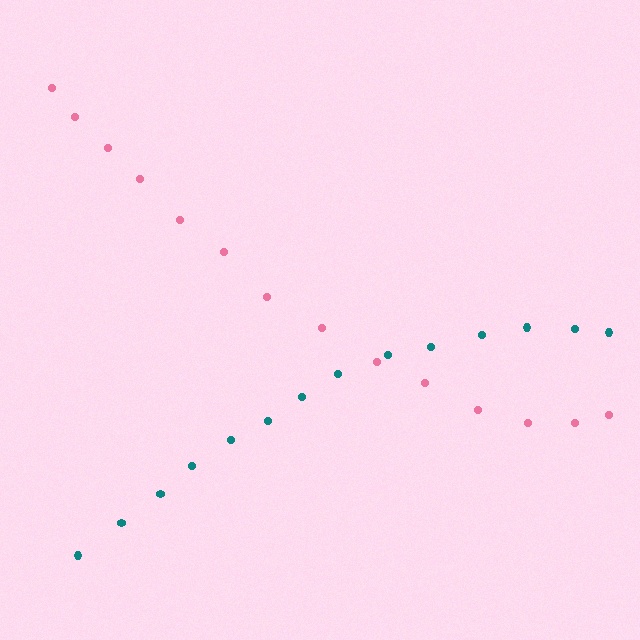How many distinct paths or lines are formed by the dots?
There are 2 distinct paths.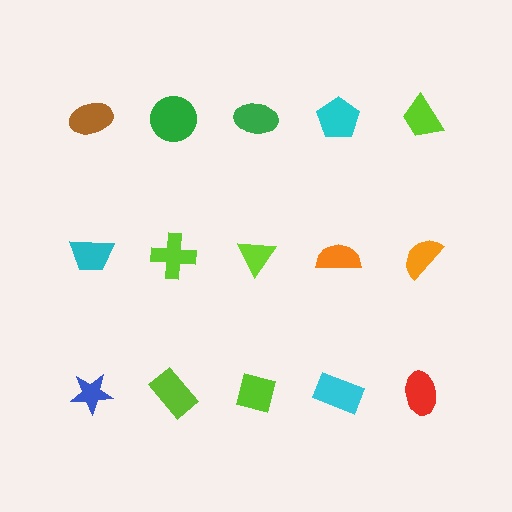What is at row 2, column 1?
A cyan trapezoid.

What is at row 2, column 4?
An orange semicircle.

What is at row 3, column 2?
A lime rectangle.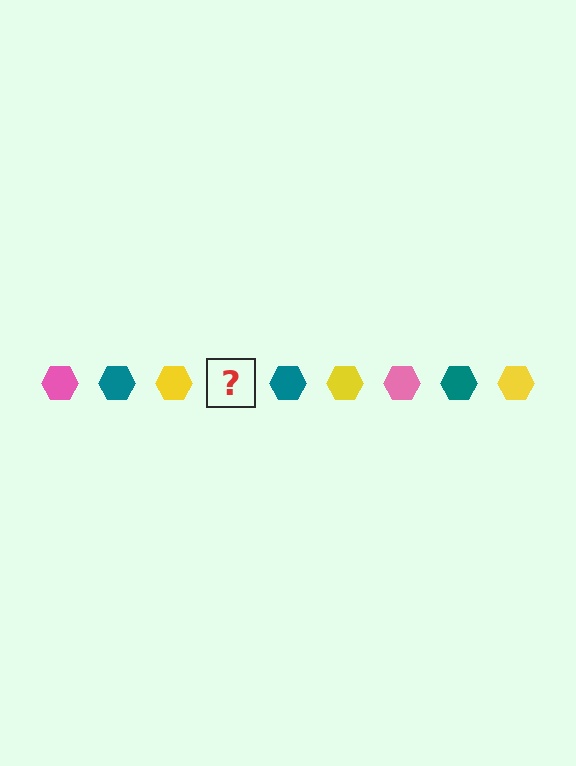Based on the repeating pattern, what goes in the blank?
The blank should be a pink hexagon.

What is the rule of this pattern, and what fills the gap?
The rule is that the pattern cycles through pink, teal, yellow hexagons. The gap should be filled with a pink hexagon.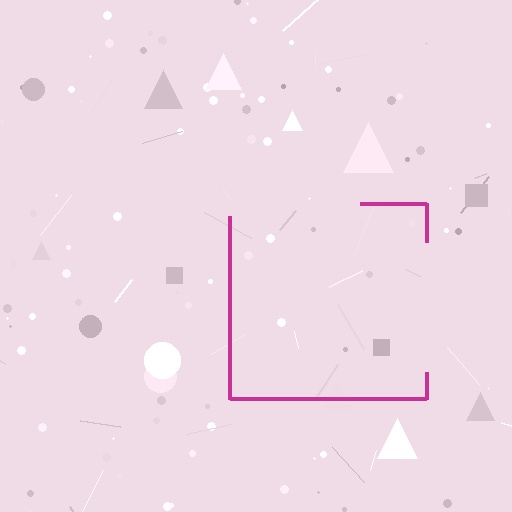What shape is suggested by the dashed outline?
The dashed outline suggests a square.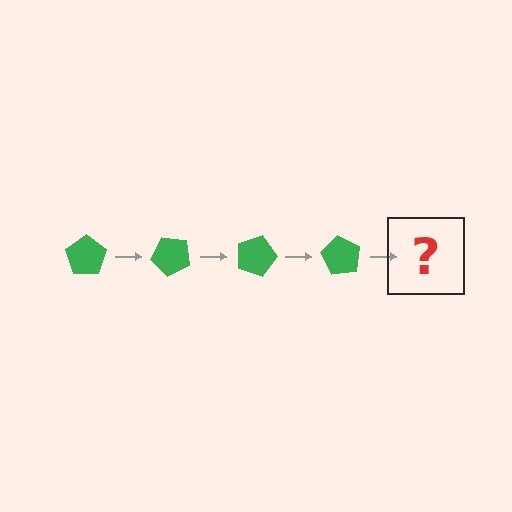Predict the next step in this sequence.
The next step is a green pentagon rotated 180 degrees.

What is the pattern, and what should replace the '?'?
The pattern is that the pentagon rotates 45 degrees each step. The '?' should be a green pentagon rotated 180 degrees.